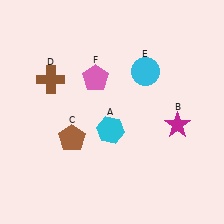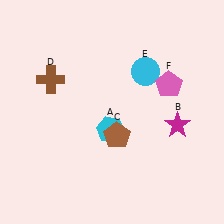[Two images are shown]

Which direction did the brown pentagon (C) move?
The brown pentagon (C) moved right.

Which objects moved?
The objects that moved are: the brown pentagon (C), the pink pentagon (F).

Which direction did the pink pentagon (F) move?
The pink pentagon (F) moved right.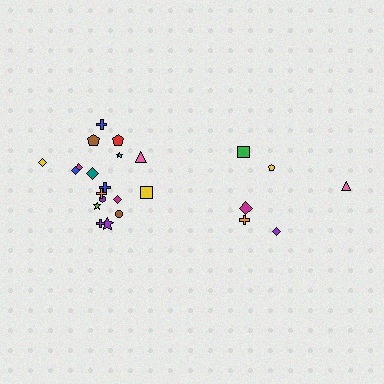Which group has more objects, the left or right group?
The left group.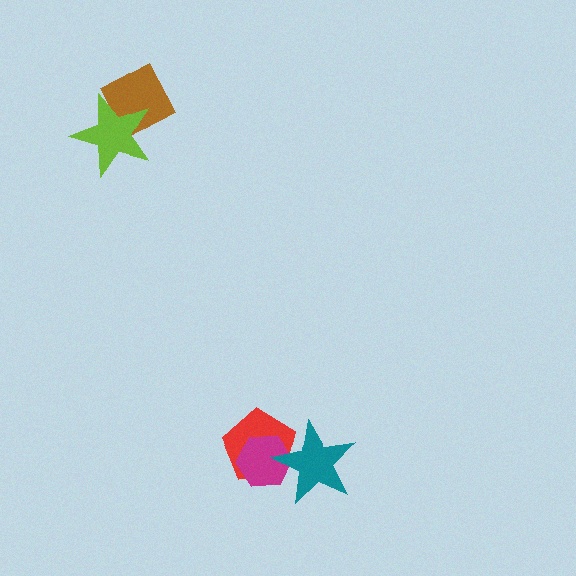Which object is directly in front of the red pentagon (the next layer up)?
The magenta hexagon is directly in front of the red pentagon.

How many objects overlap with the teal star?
2 objects overlap with the teal star.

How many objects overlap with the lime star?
1 object overlaps with the lime star.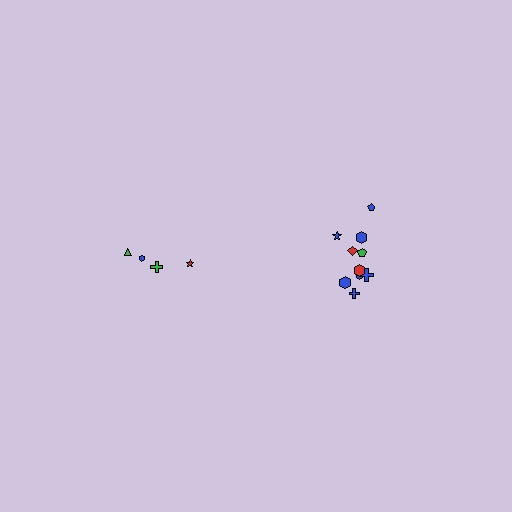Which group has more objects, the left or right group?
The right group.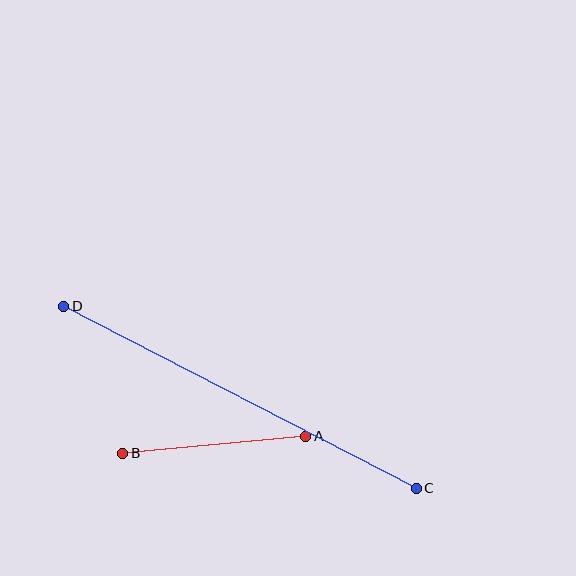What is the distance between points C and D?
The distance is approximately 397 pixels.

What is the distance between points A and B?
The distance is approximately 184 pixels.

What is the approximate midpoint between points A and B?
The midpoint is at approximately (214, 445) pixels.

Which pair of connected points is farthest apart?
Points C and D are farthest apart.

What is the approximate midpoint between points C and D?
The midpoint is at approximately (240, 397) pixels.